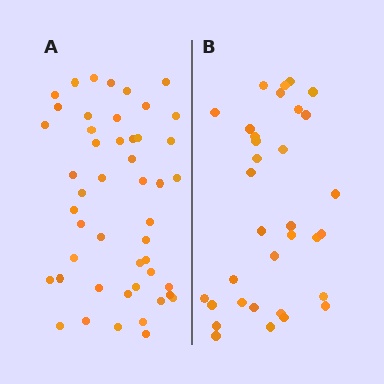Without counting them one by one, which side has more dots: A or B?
Region A (the left region) has more dots.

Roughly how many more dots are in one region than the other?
Region A has approximately 15 more dots than region B.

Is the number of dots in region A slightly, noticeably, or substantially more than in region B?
Region A has substantially more. The ratio is roughly 1.5 to 1.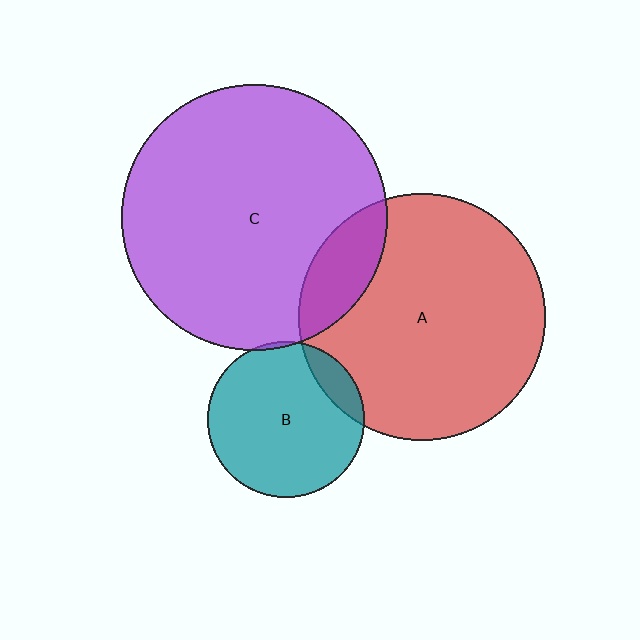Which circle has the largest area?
Circle C (purple).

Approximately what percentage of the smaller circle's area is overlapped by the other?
Approximately 15%.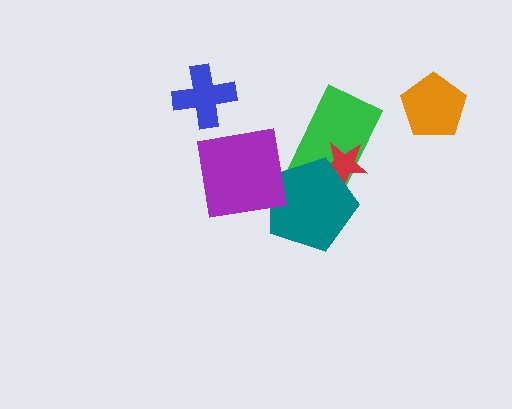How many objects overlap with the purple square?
1 object overlaps with the purple square.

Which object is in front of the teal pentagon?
The purple square is in front of the teal pentagon.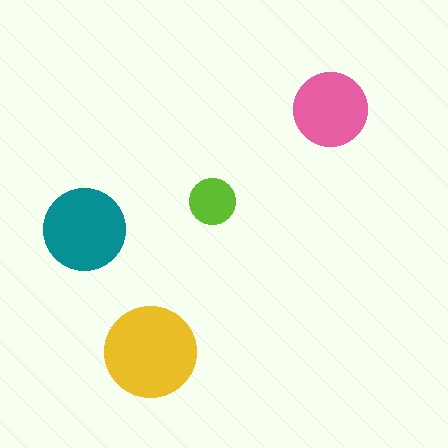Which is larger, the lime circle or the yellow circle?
The yellow one.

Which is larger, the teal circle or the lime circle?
The teal one.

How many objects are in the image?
There are 4 objects in the image.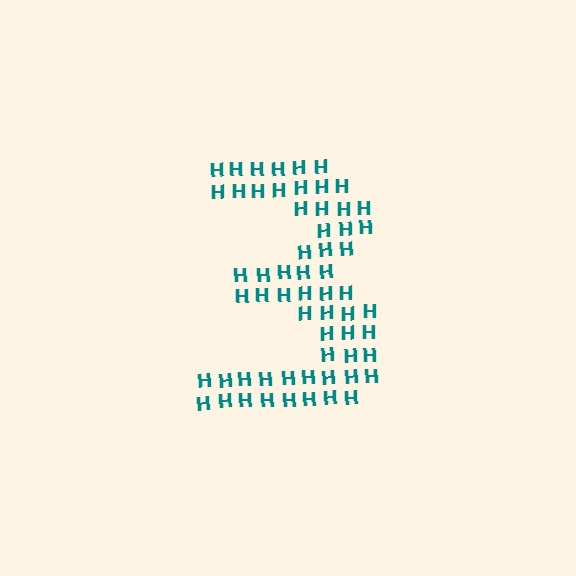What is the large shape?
The large shape is the digit 3.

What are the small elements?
The small elements are letter H's.